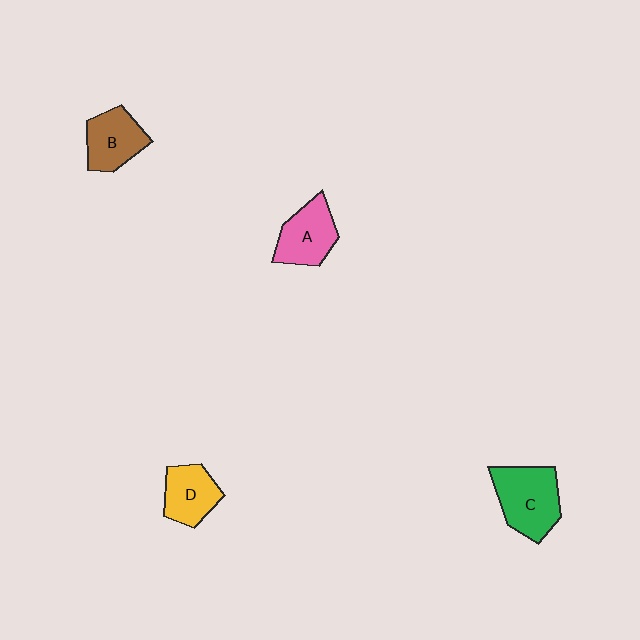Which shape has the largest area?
Shape C (green).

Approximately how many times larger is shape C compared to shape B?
Approximately 1.3 times.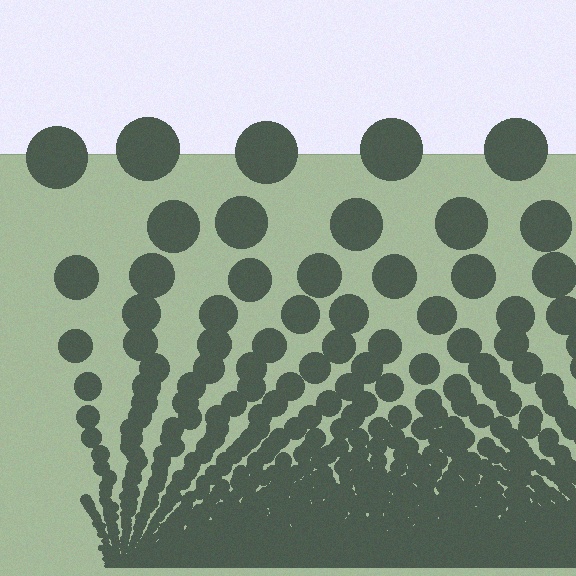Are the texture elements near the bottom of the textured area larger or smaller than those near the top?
Smaller. The gradient is inverted — elements near the bottom are smaller and denser.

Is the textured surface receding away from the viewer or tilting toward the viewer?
The surface appears to tilt toward the viewer. Texture elements get larger and sparser toward the top.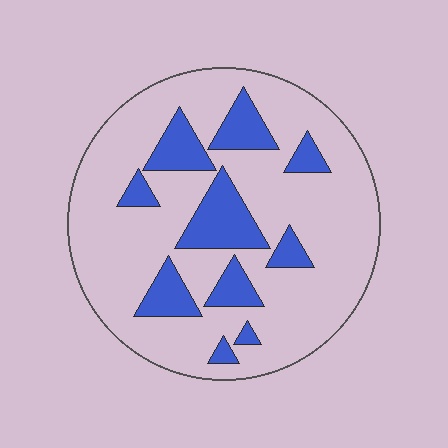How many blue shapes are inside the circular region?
10.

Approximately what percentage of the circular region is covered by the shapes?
Approximately 20%.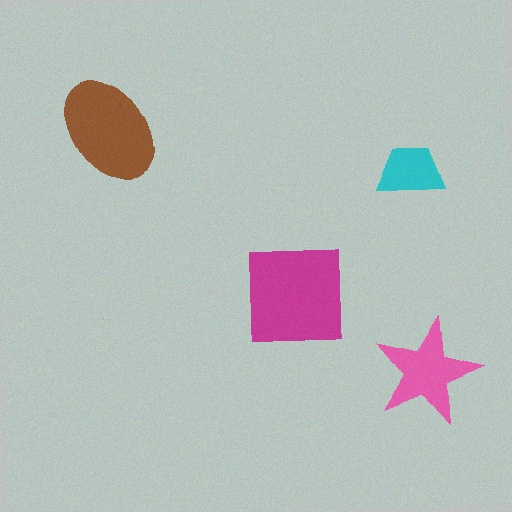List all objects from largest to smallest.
The magenta square, the brown ellipse, the pink star, the cyan trapezoid.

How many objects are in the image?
There are 4 objects in the image.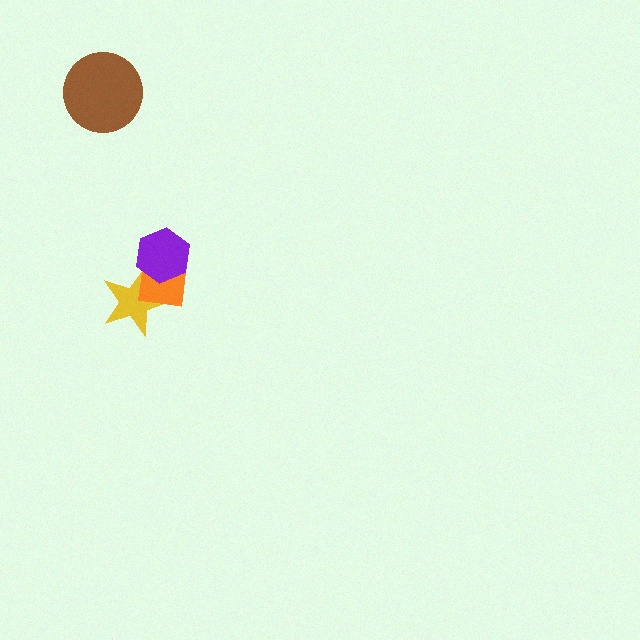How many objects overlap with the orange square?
2 objects overlap with the orange square.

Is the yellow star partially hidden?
Yes, it is partially covered by another shape.